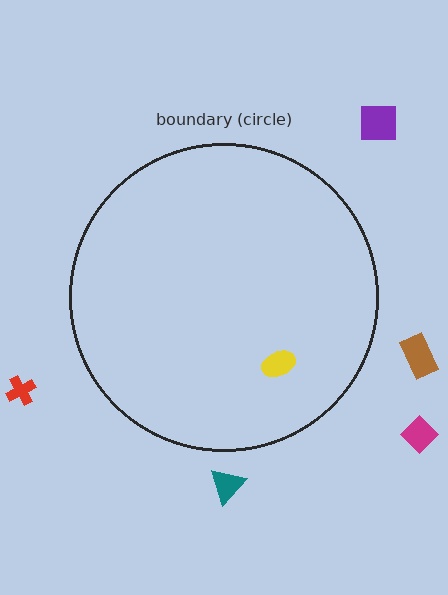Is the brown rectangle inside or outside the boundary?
Outside.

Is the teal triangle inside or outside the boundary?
Outside.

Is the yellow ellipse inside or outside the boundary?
Inside.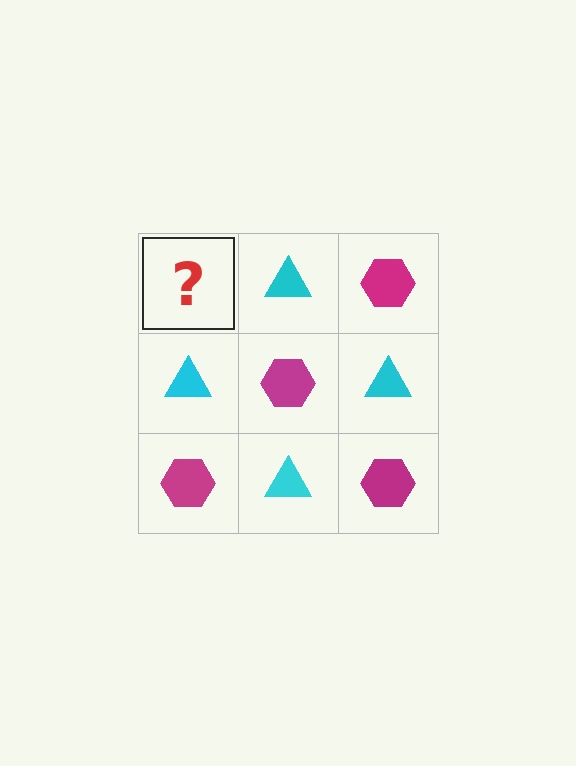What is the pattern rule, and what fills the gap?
The rule is that it alternates magenta hexagon and cyan triangle in a checkerboard pattern. The gap should be filled with a magenta hexagon.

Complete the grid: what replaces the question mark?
The question mark should be replaced with a magenta hexagon.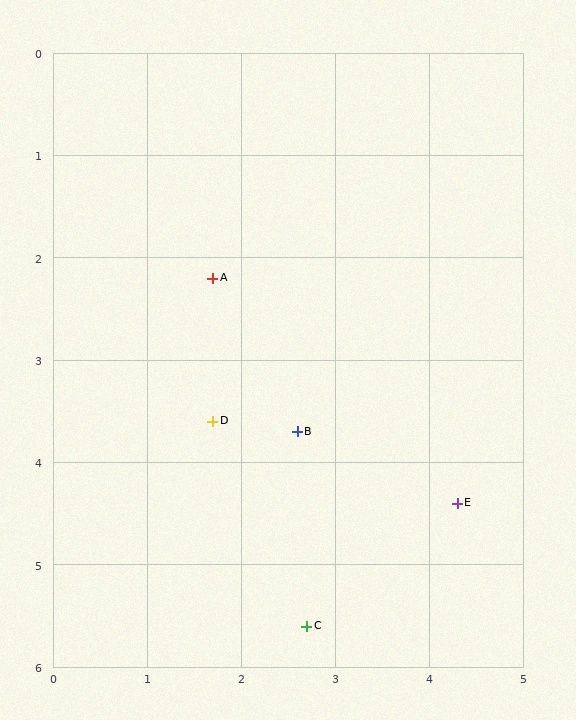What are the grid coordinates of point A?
Point A is at approximately (1.7, 2.2).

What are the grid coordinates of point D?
Point D is at approximately (1.7, 3.6).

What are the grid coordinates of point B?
Point B is at approximately (2.6, 3.7).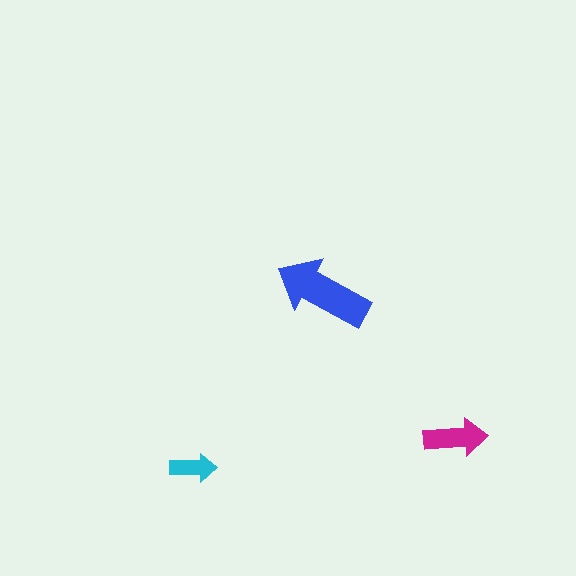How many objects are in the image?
There are 3 objects in the image.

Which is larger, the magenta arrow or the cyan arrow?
The magenta one.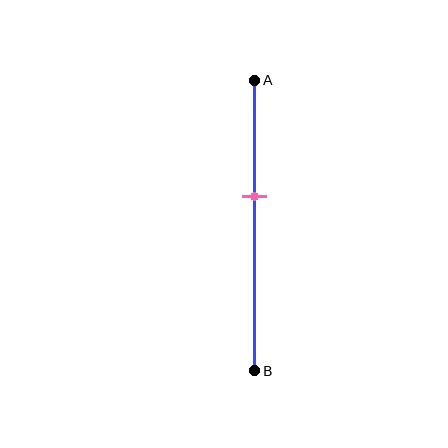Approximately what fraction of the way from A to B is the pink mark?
The pink mark is approximately 40% of the way from A to B.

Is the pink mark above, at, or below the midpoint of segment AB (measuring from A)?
The pink mark is above the midpoint of segment AB.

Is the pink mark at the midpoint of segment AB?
No, the mark is at about 40% from A, not at the 50% midpoint.